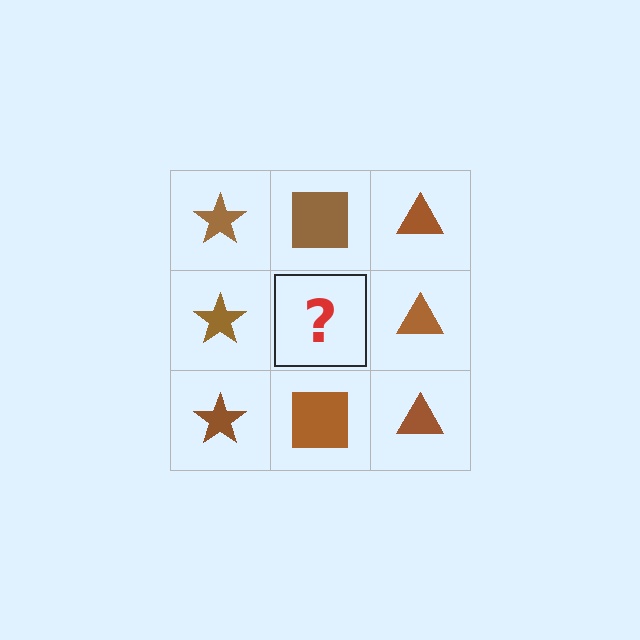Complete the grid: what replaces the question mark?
The question mark should be replaced with a brown square.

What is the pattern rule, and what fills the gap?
The rule is that each column has a consistent shape. The gap should be filled with a brown square.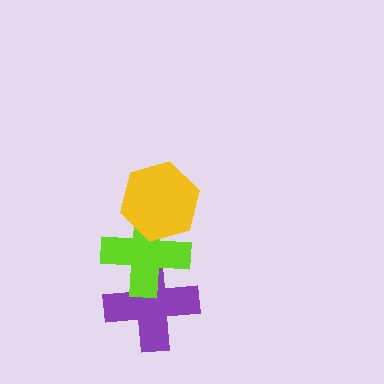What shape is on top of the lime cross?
The yellow hexagon is on top of the lime cross.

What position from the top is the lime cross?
The lime cross is 2nd from the top.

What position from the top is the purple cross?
The purple cross is 3rd from the top.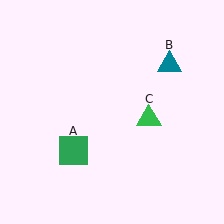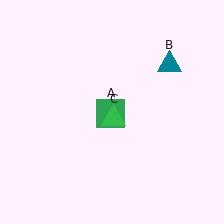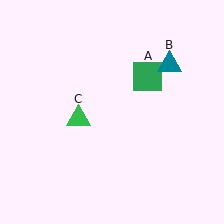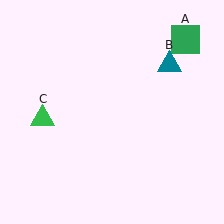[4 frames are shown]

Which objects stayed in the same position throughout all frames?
Teal triangle (object B) remained stationary.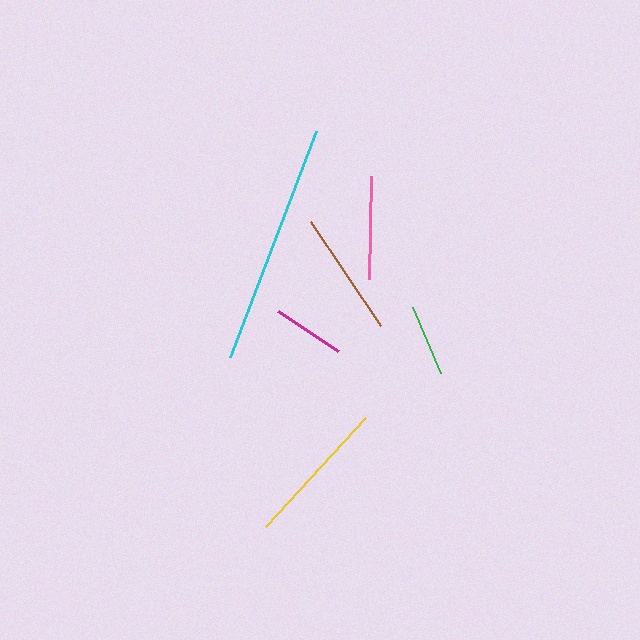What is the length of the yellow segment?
The yellow segment is approximately 147 pixels long.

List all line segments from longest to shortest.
From longest to shortest: cyan, yellow, brown, pink, magenta, green.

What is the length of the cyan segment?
The cyan segment is approximately 242 pixels long.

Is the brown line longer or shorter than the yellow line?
The yellow line is longer than the brown line.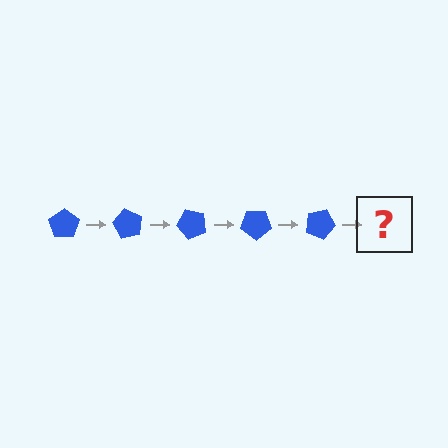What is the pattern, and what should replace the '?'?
The pattern is that the pentagon rotates 60 degrees each step. The '?' should be a blue pentagon rotated 300 degrees.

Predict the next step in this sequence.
The next step is a blue pentagon rotated 300 degrees.